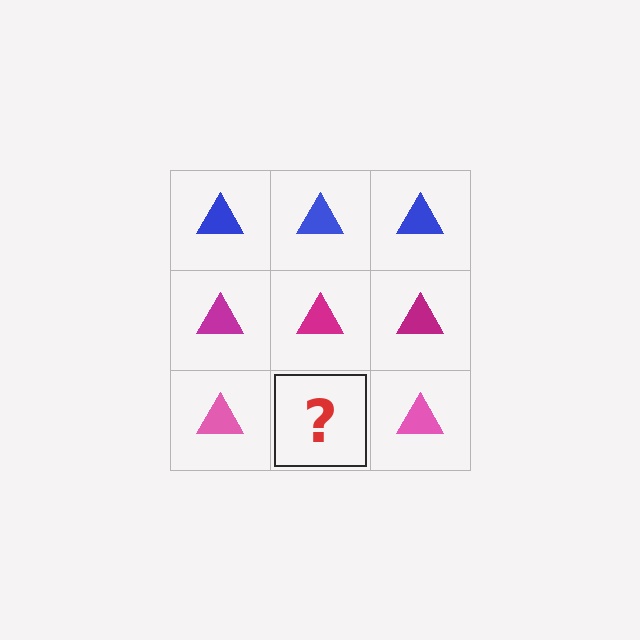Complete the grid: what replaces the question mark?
The question mark should be replaced with a pink triangle.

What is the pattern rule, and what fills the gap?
The rule is that each row has a consistent color. The gap should be filled with a pink triangle.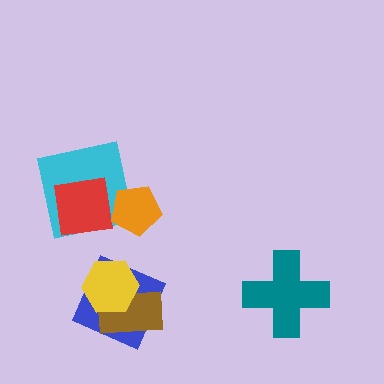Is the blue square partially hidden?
Yes, it is partially covered by another shape.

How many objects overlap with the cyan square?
2 objects overlap with the cyan square.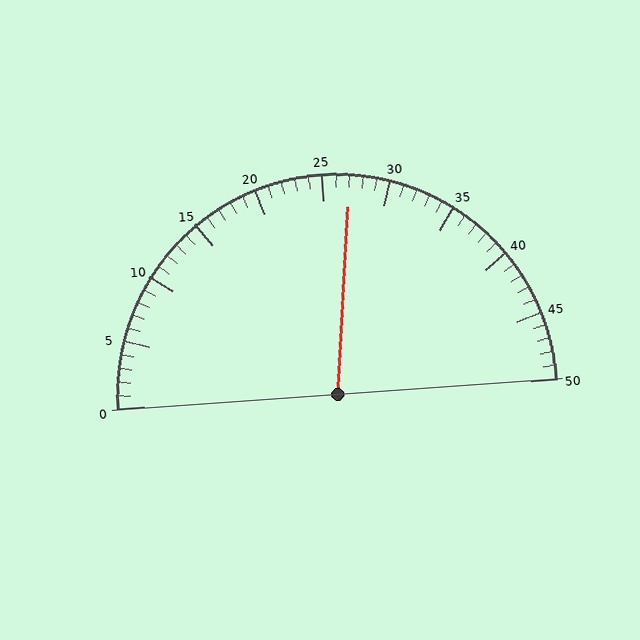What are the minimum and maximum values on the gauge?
The gauge ranges from 0 to 50.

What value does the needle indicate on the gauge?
The needle indicates approximately 27.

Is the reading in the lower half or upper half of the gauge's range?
The reading is in the upper half of the range (0 to 50).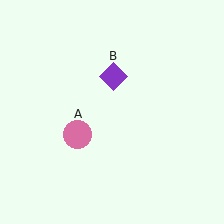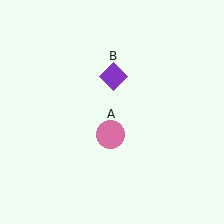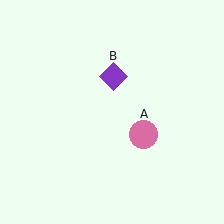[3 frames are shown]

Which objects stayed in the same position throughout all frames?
Purple diamond (object B) remained stationary.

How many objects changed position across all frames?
1 object changed position: pink circle (object A).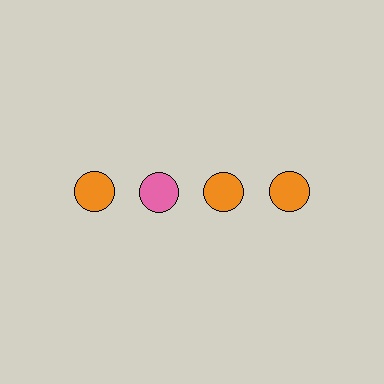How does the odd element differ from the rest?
It has a different color: pink instead of orange.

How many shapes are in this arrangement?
There are 4 shapes arranged in a grid pattern.